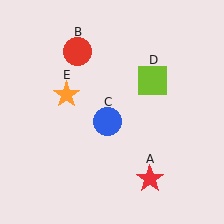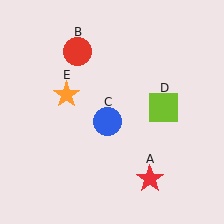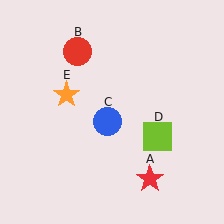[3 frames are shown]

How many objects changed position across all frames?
1 object changed position: lime square (object D).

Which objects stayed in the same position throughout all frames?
Red star (object A) and red circle (object B) and blue circle (object C) and orange star (object E) remained stationary.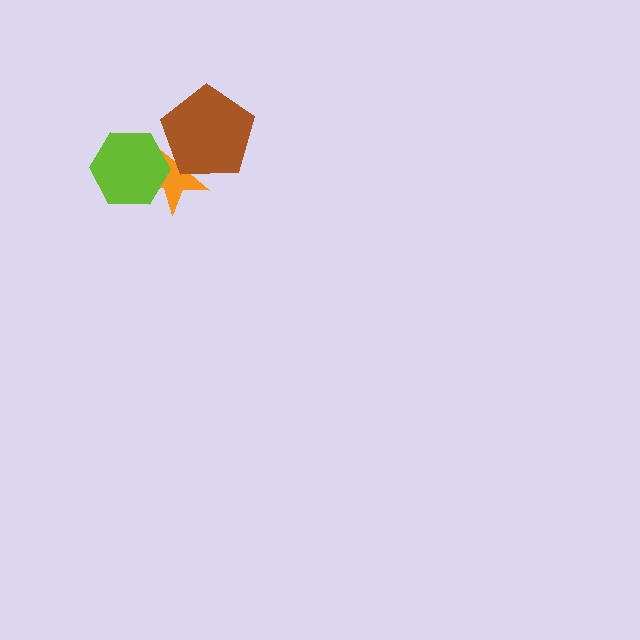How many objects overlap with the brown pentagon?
1 object overlaps with the brown pentagon.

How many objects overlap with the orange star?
2 objects overlap with the orange star.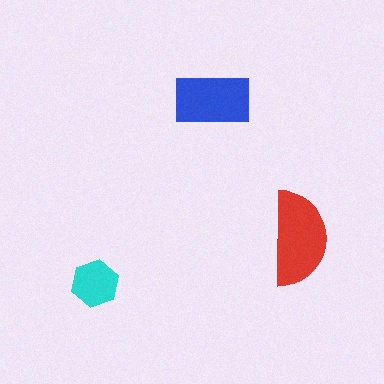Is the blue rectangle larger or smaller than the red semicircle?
Smaller.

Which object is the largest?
The red semicircle.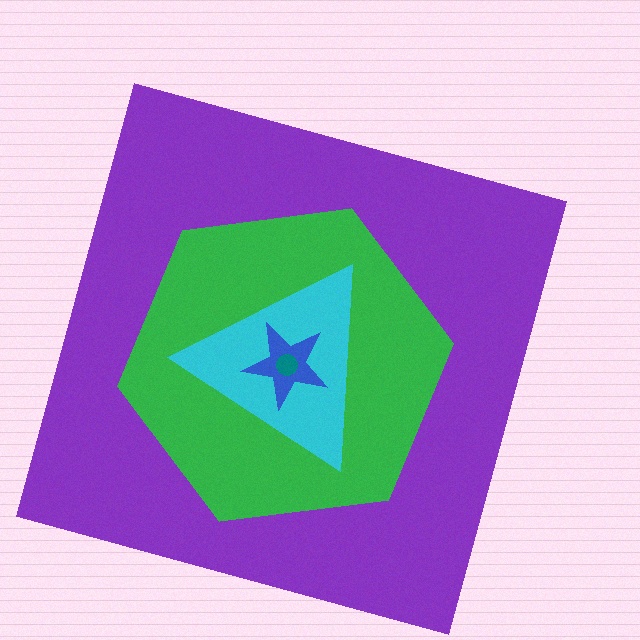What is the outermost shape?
The purple square.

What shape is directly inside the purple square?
The green hexagon.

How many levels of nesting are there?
5.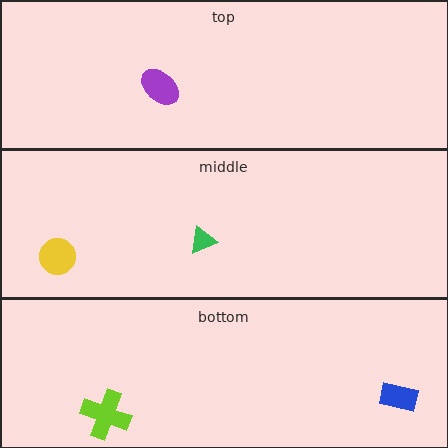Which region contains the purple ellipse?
The top region.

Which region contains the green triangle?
The middle region.